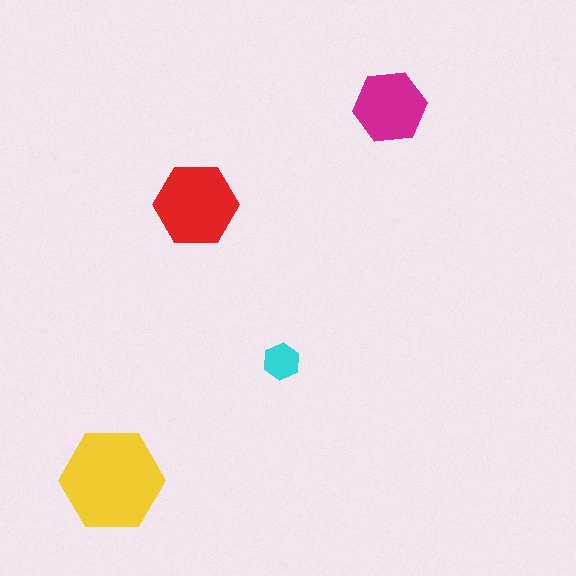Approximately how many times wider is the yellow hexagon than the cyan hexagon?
About 3 times wider.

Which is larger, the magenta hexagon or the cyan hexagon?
The magenta one.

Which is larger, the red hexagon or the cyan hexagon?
The red one.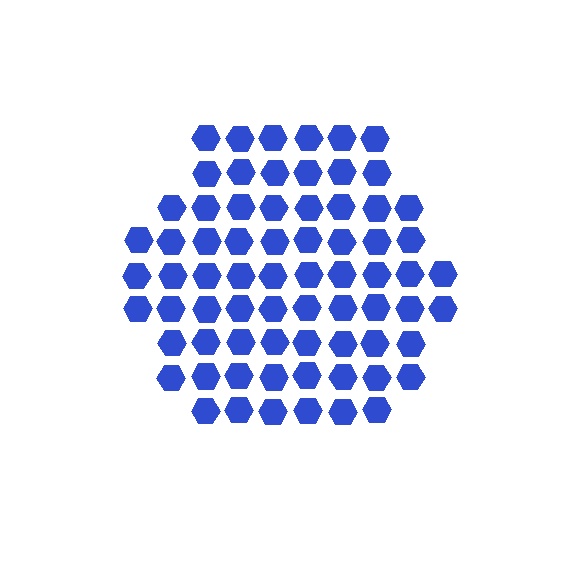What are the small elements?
The small elements are hexagons.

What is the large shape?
The large shape is a hexagon.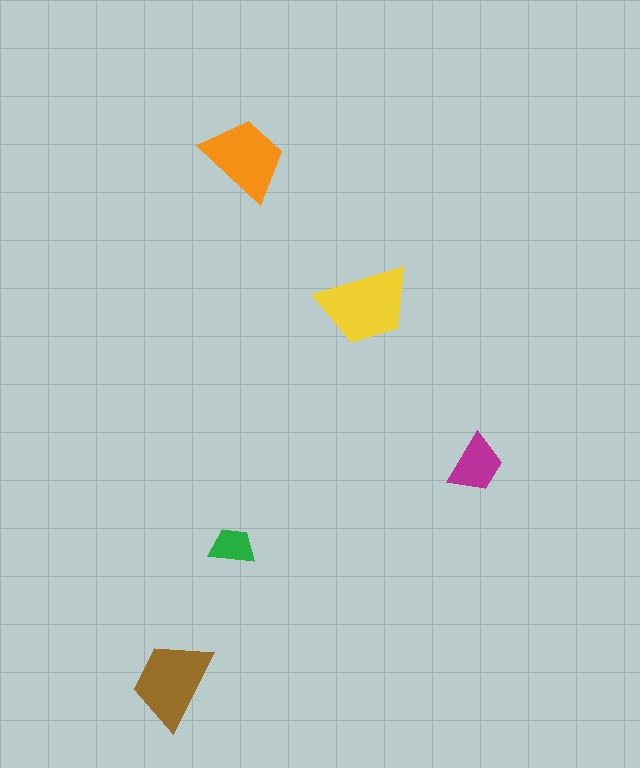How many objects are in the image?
There are 5 objects in the image.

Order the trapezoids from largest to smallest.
the yellow one, the brown one, the orange one, the magenta one, the green one.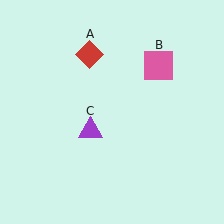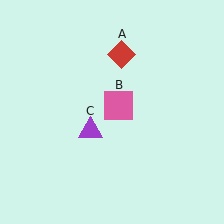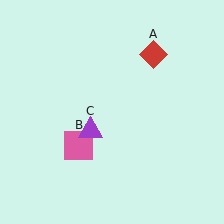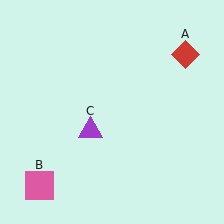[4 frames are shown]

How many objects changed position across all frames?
2 objects changed position: red diamond (object A), pink square (object B).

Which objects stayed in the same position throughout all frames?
Purple triangle (object C) remained stationary.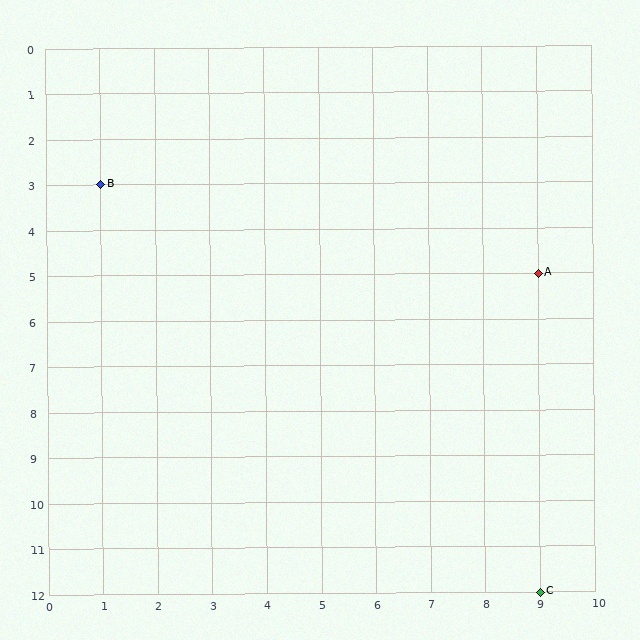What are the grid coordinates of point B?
Point B is at grid coordinates (1, 3).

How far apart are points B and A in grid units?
Points B and A are 8 columns and 2 rows apart (about 8.2 grid units diagonally).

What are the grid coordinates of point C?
Point C is at grid coordinates (9, 12).